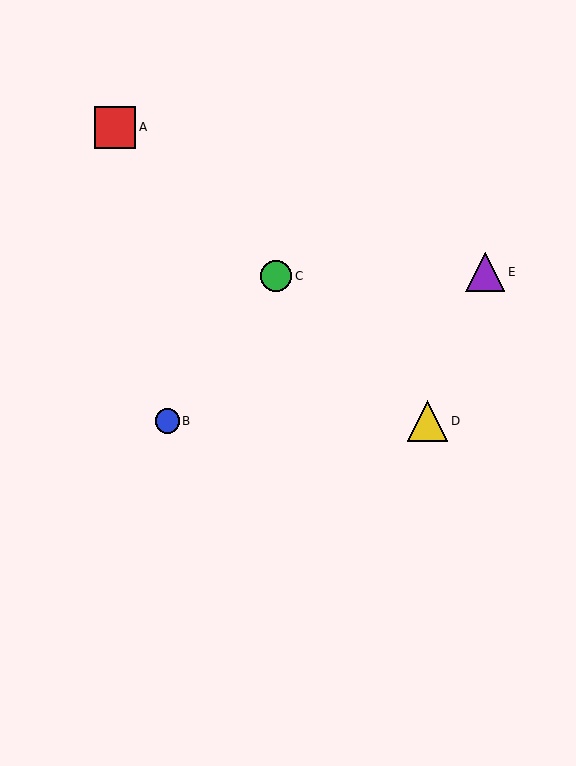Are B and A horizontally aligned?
No, B is at y≈421 and A is at y≈127.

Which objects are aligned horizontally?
Objects B, D are aligned horizontally.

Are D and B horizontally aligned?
Yes, both are at y≈421.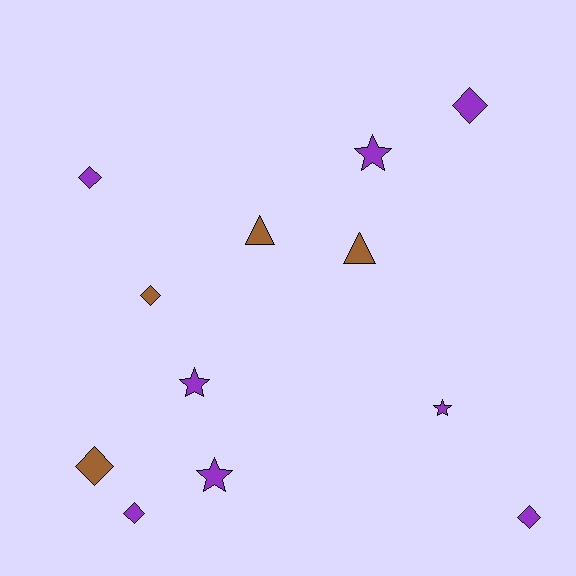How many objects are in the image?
There are 12 objects.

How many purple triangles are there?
There are no purple triangles.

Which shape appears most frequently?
Diamond, with 6 objects.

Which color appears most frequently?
Purple, with 8 objects.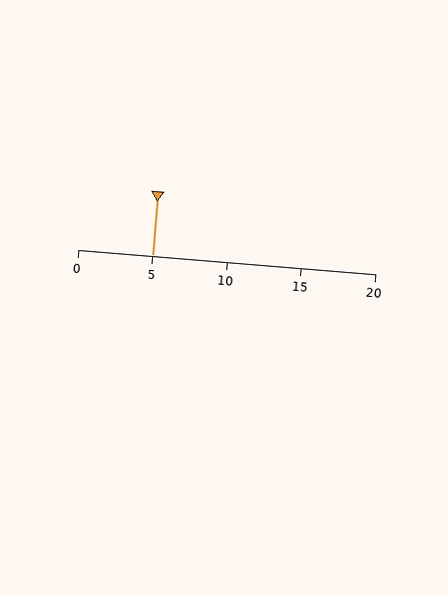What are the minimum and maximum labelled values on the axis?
The axis runs from 0 to 20.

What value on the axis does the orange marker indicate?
The marker indicates approximately 5.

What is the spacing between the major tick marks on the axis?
The major ticks are spaced 5 apart.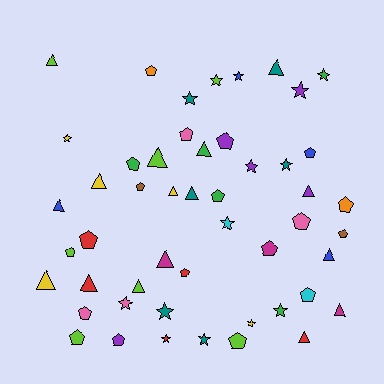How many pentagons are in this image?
There are 19 pentagons.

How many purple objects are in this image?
There are 5 purple objects.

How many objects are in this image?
There are 50 objects.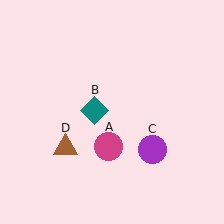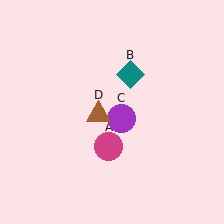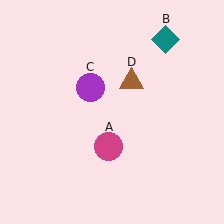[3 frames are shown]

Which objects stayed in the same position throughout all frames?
Magenta circle (object A) remained stationary.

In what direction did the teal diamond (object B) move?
The teal diamond (object B) moved up and to the right.